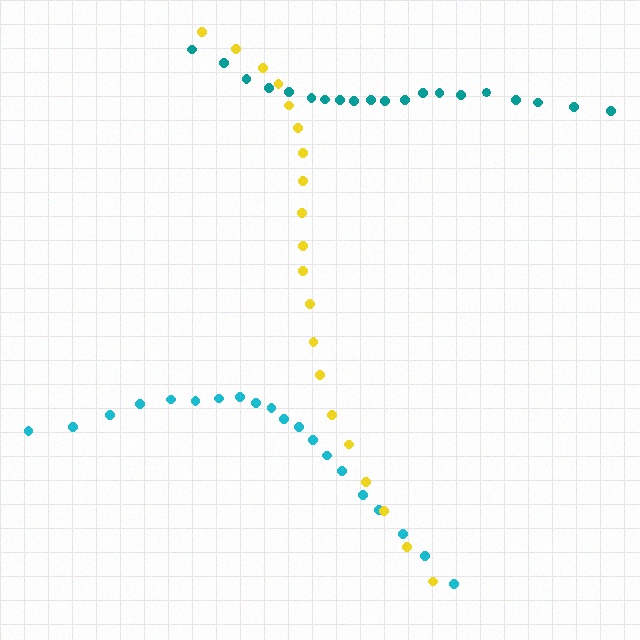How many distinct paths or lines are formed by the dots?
There are 3 distinct paths.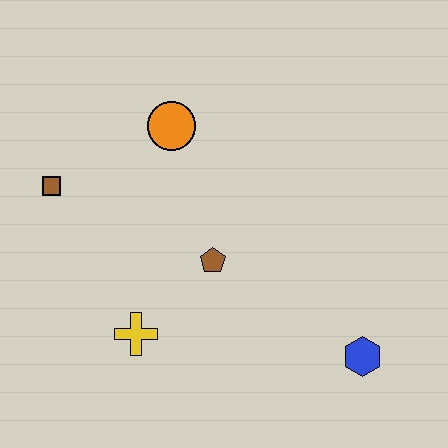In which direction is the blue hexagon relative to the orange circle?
The blue hexagon is below the orange circle.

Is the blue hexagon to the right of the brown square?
Yes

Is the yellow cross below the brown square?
Yes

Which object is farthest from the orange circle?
The blue hexagon is farthest from the orange circle.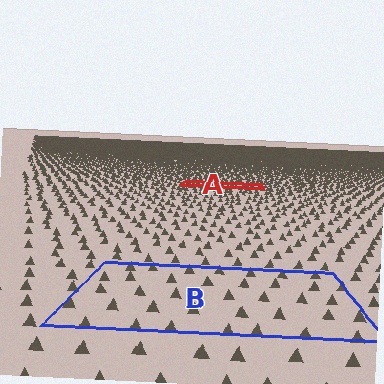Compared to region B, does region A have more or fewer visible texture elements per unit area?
Region A has more texture elements per unit area — they are packed more densely because it is farther away.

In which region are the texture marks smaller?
The texture marks are smaller in region A, because it is farther away.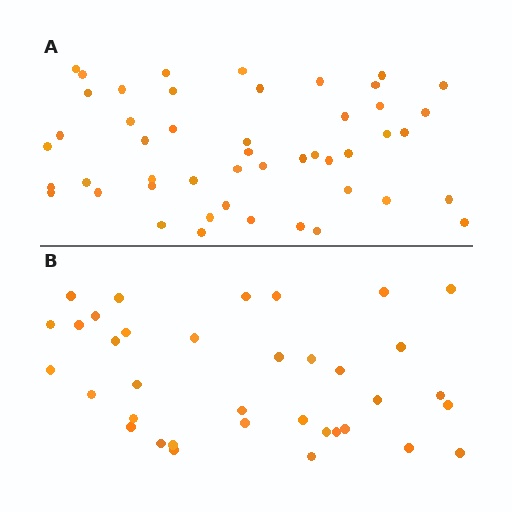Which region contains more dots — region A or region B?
Region A (the top region) has more dots.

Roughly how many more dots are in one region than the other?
Region A has roughly 12 or so more dots than region B.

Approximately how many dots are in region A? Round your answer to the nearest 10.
About 50 dots. (The exact count is 48, which rounds to 50.)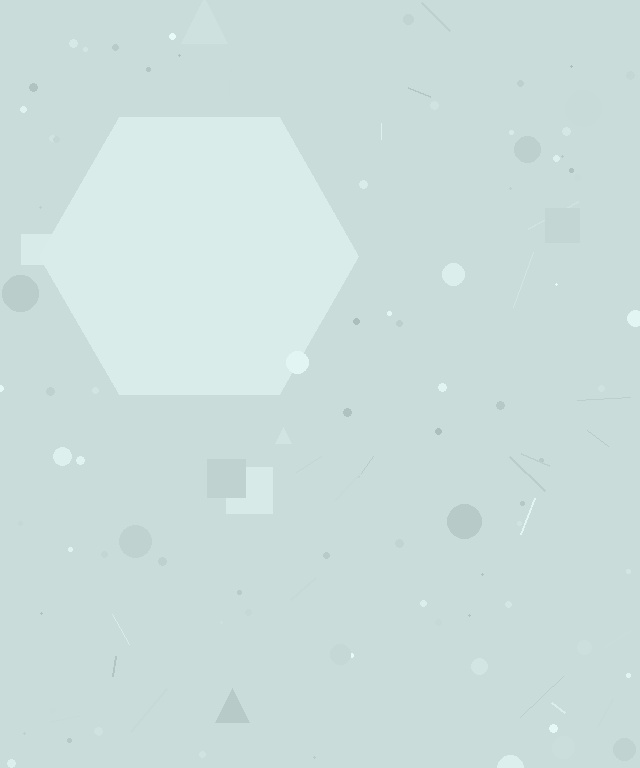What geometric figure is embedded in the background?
A hexagon is embedded in the background.